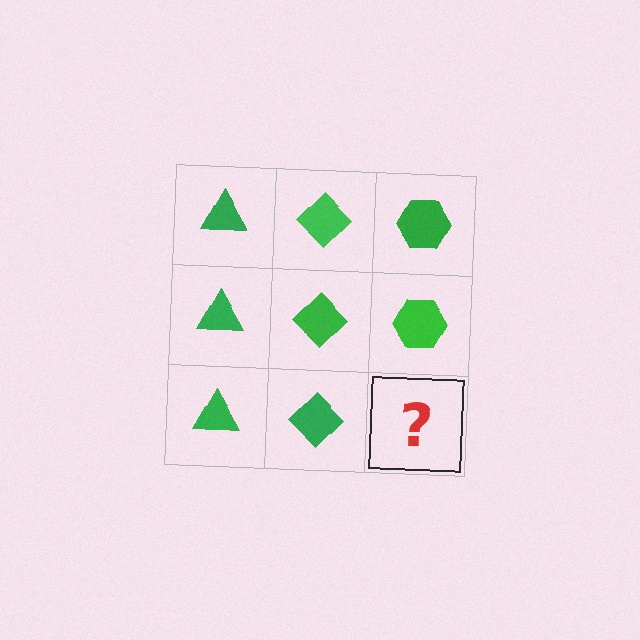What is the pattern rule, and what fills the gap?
The rule is that each column has a consistent shape. The gap should be filled with a green hexagon.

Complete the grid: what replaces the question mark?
The question mark should be replaced with a green hexagon.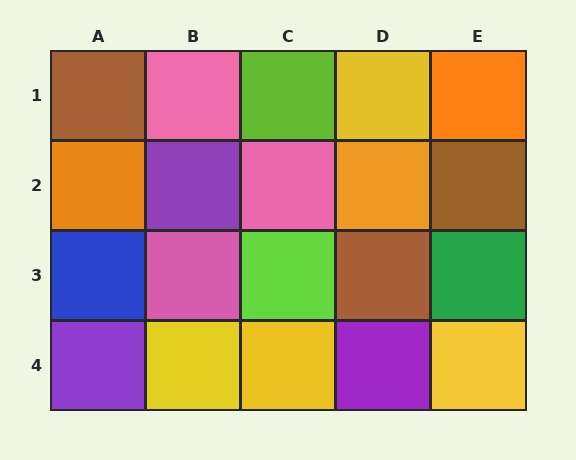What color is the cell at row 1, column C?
Lime.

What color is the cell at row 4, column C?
Yellow.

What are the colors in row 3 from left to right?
Blue, pink, lime, brown, green.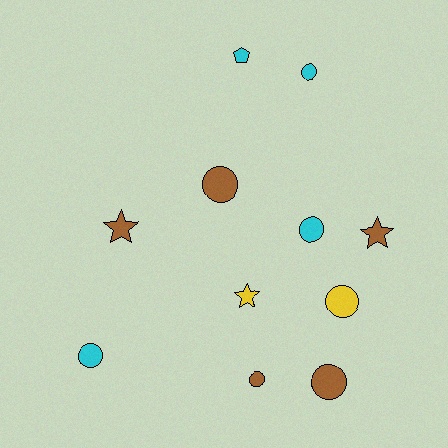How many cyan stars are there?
There are no cyan stars.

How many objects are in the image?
There are 11 objects.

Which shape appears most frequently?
Circle, with 7 objects.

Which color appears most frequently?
Brown, with 5 objects.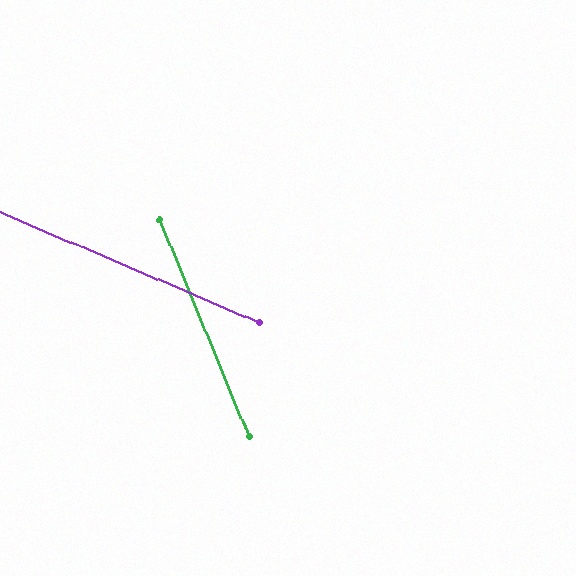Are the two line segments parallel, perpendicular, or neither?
Neither parallel nor perpendicular — they differ by about 45°.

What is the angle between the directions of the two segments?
Approximately 45 degrees.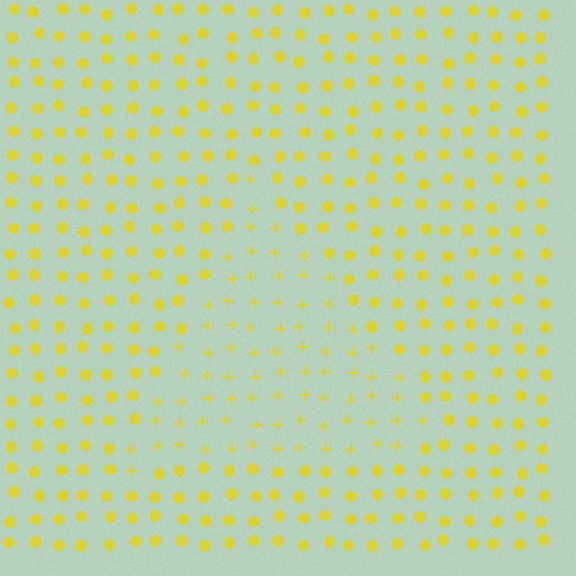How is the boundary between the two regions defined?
The boundary is defined by a change in element shape: plus signs inside vs. circles outside. All elements share the same color and spacing.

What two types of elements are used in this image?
The image uses plus signs inside the triangle region and circles outside it.